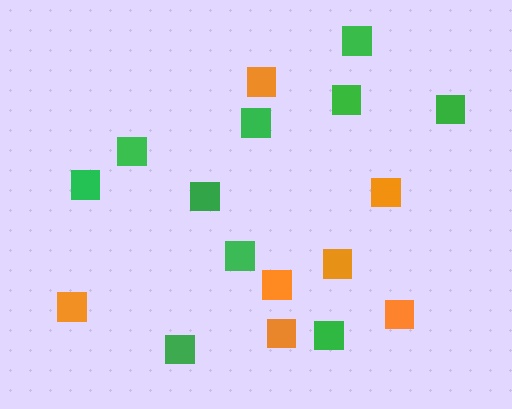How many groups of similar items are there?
There are 2 groups: one group of green squares (10) and one group of orange squares (7).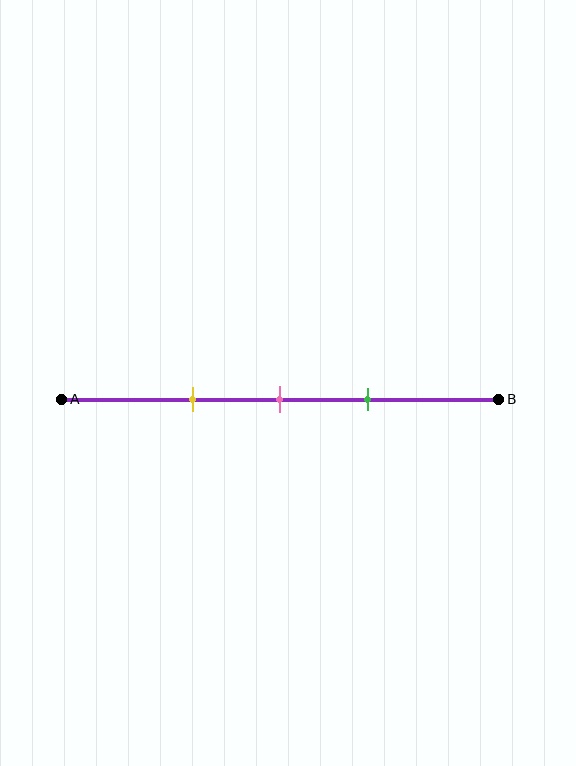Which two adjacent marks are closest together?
The pink and green marks are the closest adjacent pair.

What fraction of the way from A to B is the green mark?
The green mark is approximately 70% (0.7) of the way from A to B.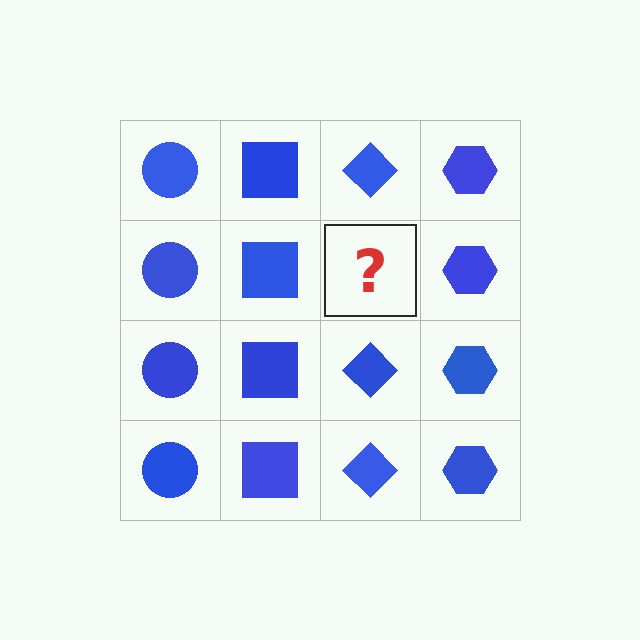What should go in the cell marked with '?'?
The missing cell should contain a blue diamond.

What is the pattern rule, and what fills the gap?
The rule is that each column has a consistent shape. The gap should be filled with a blue diamond.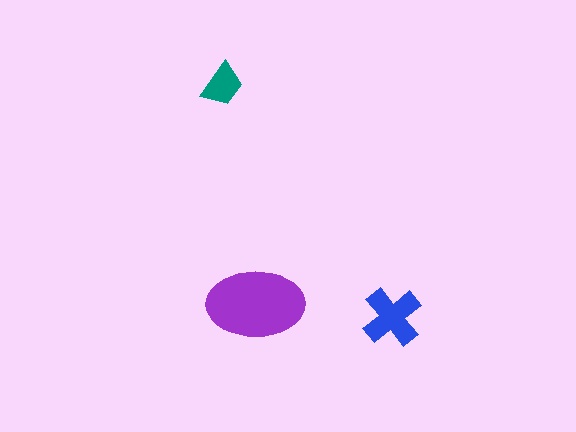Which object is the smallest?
The teal trapezoid.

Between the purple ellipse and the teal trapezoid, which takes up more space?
The purple ellipse.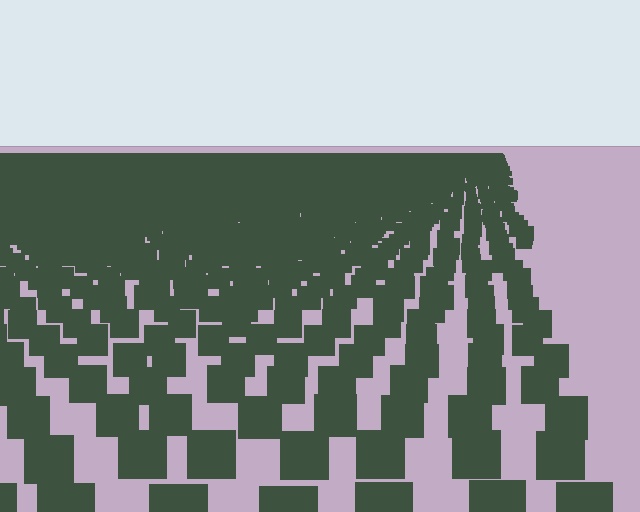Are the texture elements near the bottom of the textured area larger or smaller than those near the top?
Larger. Near the bottom, elements are closer to the viewer and appear at a bigger on-screen size.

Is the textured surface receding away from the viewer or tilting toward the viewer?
The surface is receding away from the viewer. Texture elements get smaller and denser toward the top.